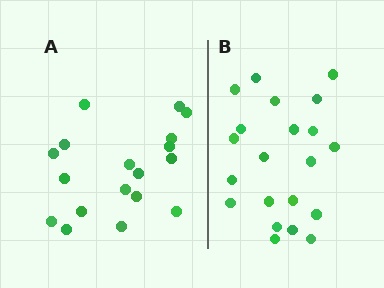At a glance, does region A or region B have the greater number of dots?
Region B (the right region) has more dots.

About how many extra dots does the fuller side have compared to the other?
Region B has just a few more — roughly 2 or 3 more dots than region A.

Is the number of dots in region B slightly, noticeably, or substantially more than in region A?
Region B has only slightly more — the two regions are fairly close. The ratio is roughly 1.2 to 1.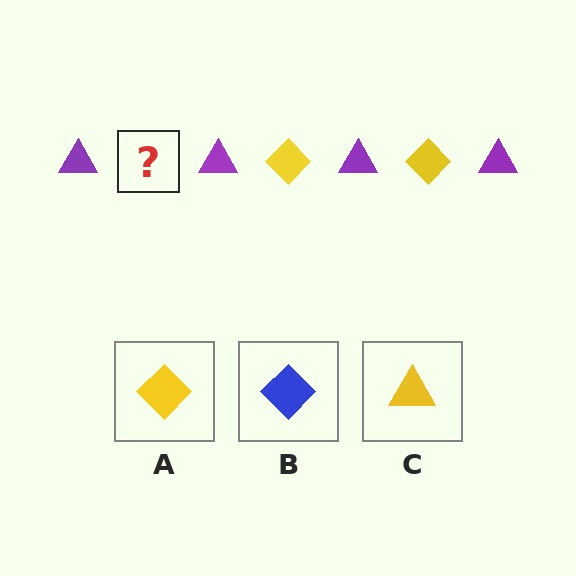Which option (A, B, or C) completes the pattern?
A.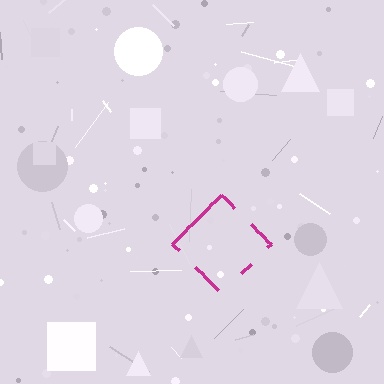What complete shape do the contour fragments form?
The contour fragments form a diamond.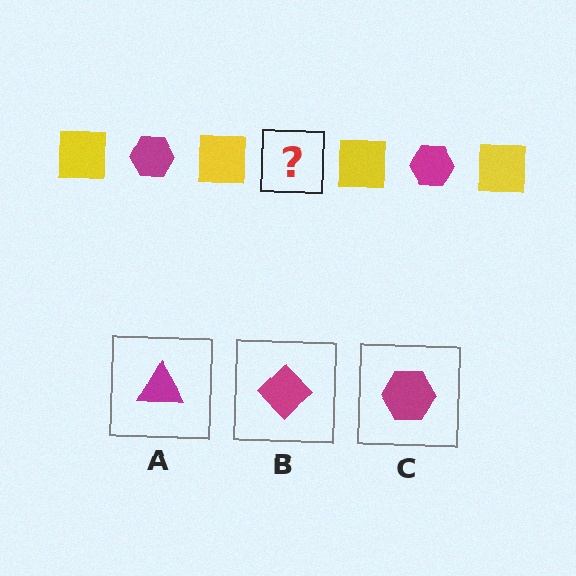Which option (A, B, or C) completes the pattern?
C.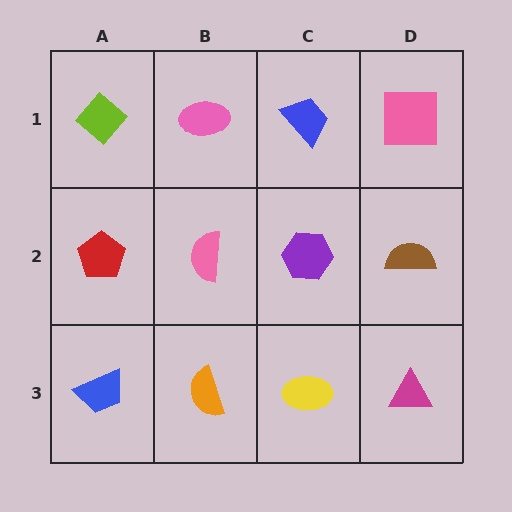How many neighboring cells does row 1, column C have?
3.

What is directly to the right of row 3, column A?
An orange semicircle.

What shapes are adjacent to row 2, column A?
A lime diamond (row 1, column A), a blue trapezoid (row 3, column A), a pink semicircle (row 2, column B).